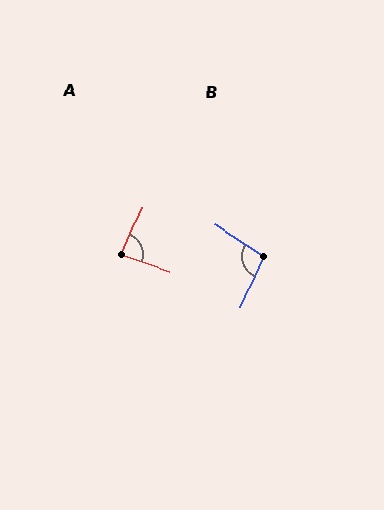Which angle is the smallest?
A, at approximately 85 degrees.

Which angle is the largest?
B, at approximately 99 degrees.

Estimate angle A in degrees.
Approximately 85 degrees.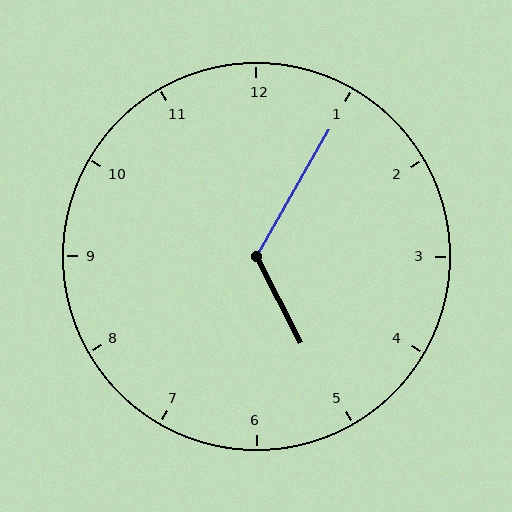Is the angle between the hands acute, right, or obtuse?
It is obtuse.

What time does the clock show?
5:05.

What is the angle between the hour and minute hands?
Approximately 122 degrees.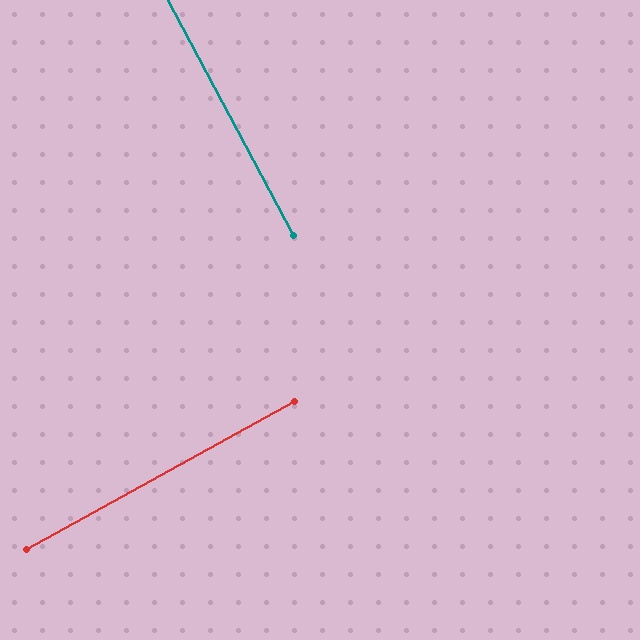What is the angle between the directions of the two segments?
Approximately 89 degrees.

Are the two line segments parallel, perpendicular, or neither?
Perpendicular — they meet at approximately 89°.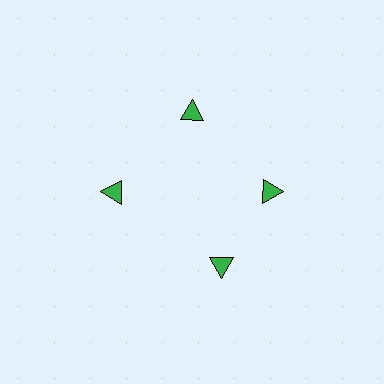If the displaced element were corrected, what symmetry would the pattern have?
It would have 4-fold rotational symmetry — the pattern would map onto itself every 90 degrees.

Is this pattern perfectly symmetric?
No. The 4 green triangles are arranged in a ring, but one element near the 6 o'clock position is rotated out of alignment along the ring, breaking the 4-fold rotational symmetry.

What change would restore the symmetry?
The symmetry would be restored by rotating it back into even spacing with its neighbors so that all 4 triangles sit at equal angles and equal distance from the center.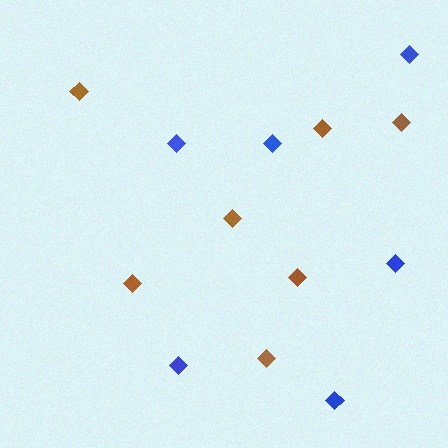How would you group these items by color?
There are 2 groups: one group of brown diamonds (7) and one group of blue diamonds (6).